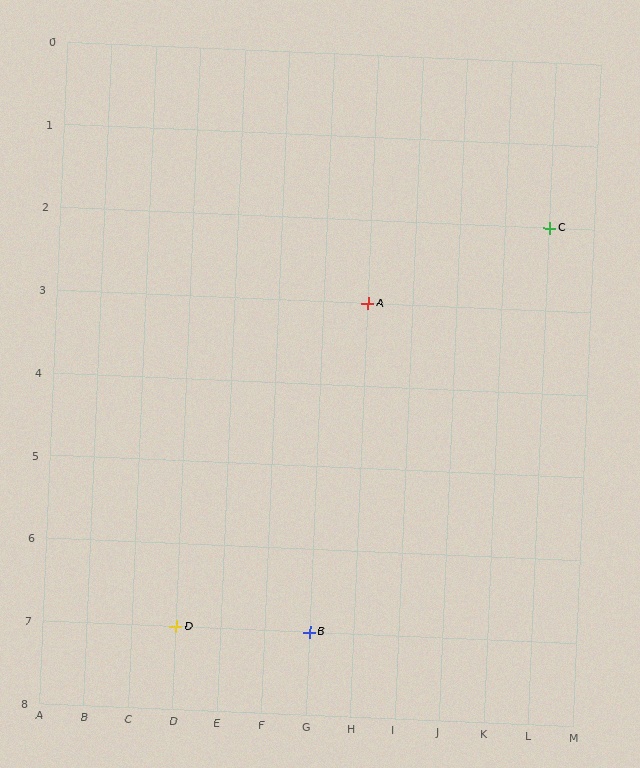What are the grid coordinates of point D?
Point D is at grid coordinates (D, 7).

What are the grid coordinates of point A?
Point A is at grid coordinates (H, 3).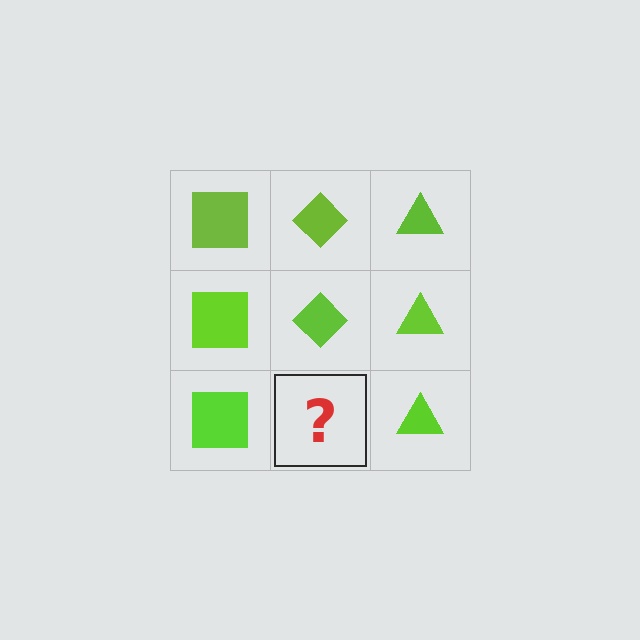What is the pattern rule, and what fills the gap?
The rule is that each column has a consistent shape. The gap should be filled with a lime diamond.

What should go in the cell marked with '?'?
The missing cell should contain a lime diamond.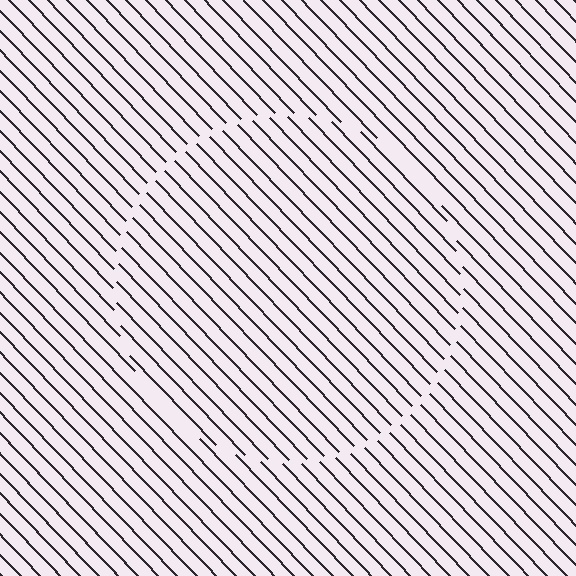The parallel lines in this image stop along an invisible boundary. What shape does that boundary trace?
An illusory circle. The interior of the shape contains the same grating, shifted by half a period — the contour is defined by the phase discontinuity where line-ends from the inner and outer gratings abut.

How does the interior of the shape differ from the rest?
The interior of the shape contains the same grating, shifted by half a period — the contour is defined by the phase discontinuity where line-ends from the inner and outer gratings abut.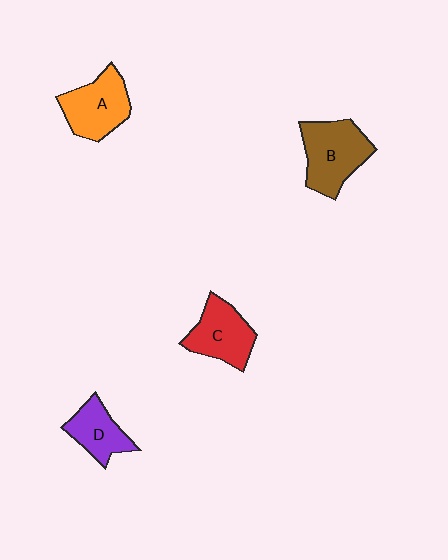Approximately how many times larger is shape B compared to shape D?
Approximately 1.6 times.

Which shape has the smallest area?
Shape D (purple).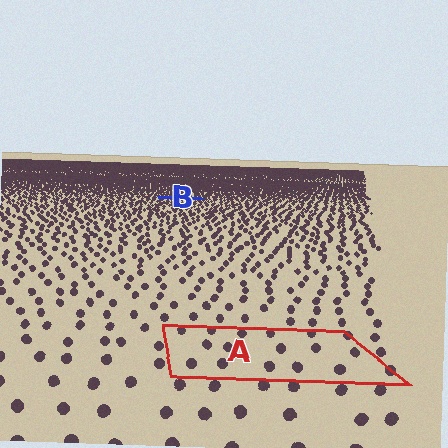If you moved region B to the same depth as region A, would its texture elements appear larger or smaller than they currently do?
They would appear larger. At a closer depth, the same texture elements are projected at a bigger on-screen size.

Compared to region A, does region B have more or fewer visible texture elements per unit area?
Region B has more texture elements per unit area — they are packed more densely because it is farther away.